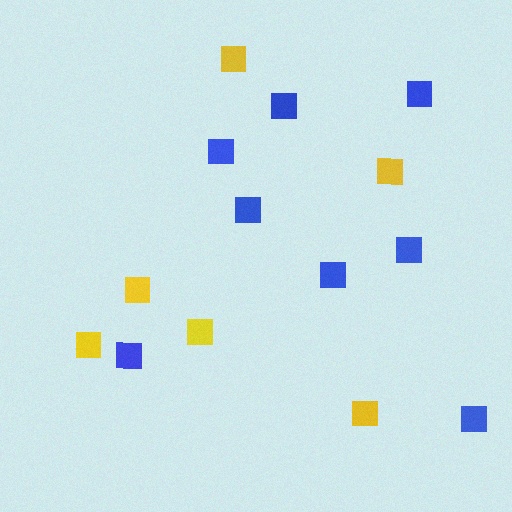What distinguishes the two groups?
There are 2 groups: one group of yellow squares (6) and one group of blue squares (8).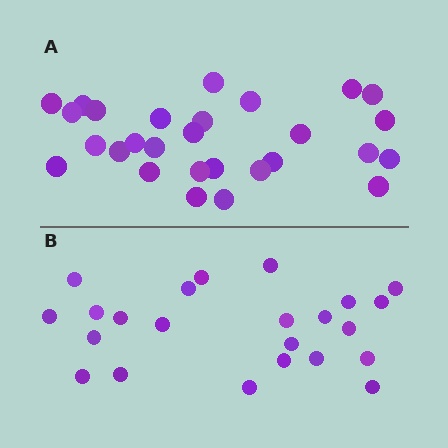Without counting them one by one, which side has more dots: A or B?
Region A (the top region) has more dots.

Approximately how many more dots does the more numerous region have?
Region A has about 5 more dots than region B.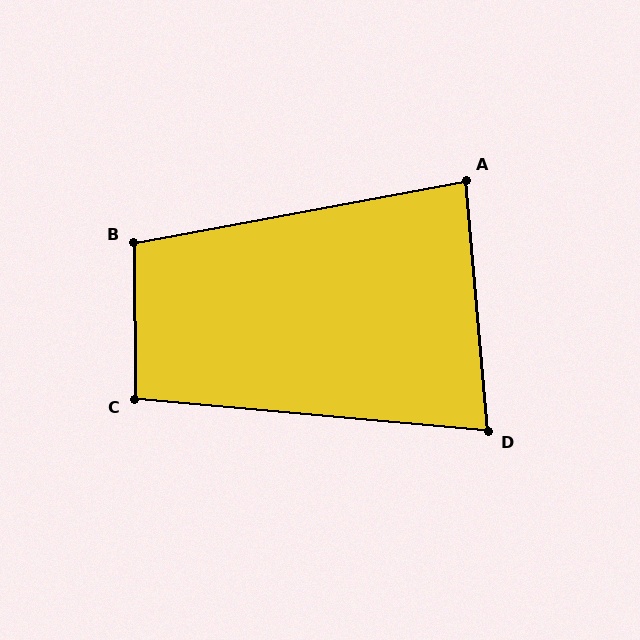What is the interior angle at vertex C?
Approximately 96 degrees (obtuse).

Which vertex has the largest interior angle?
B, at approximately 100 degrees.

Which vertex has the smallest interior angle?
D, at approximately 80 degrees.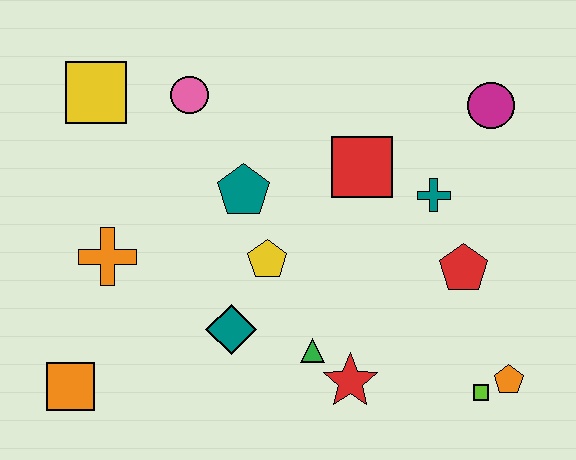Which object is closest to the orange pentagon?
The lime square is closest to the orange pentagon.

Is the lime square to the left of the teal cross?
No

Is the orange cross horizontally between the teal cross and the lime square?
No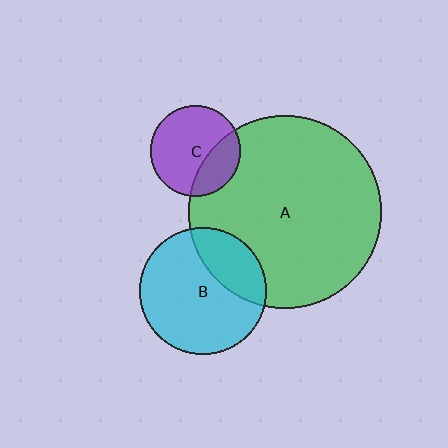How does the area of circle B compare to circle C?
Approximately 2.0 times.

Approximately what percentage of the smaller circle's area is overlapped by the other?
Approximately 30%.